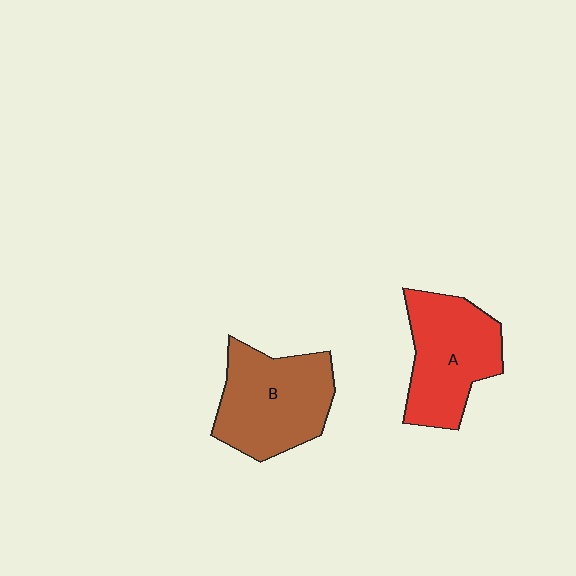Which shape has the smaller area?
Shape A (red).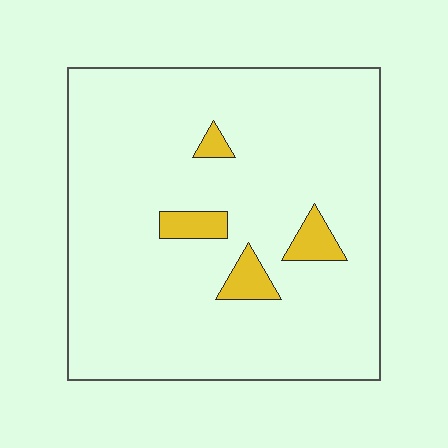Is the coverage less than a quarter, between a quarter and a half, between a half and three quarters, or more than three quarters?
Less than a quarter.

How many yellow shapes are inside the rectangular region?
4.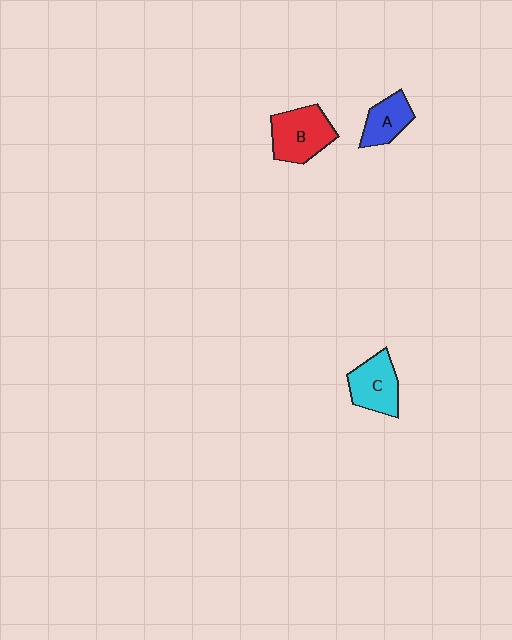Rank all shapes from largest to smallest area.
From largest to smallest: B (red), C (cyan), A (blue).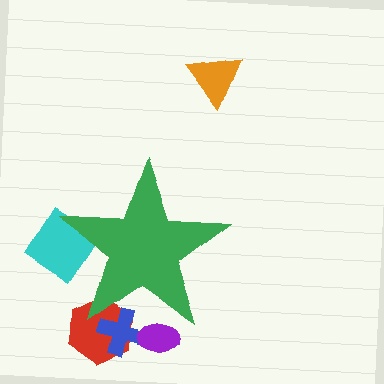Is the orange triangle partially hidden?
No, the orange triangle is fully visible.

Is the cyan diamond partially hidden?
Yes, the cyan diamond is partially hidden behind the green star.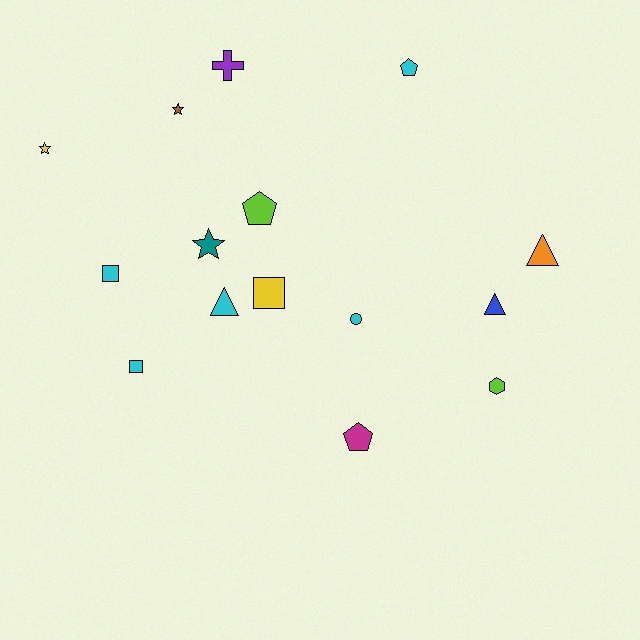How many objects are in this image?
There are 15 objects.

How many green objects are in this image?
There are no green objects.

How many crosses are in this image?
There is 1 cross.